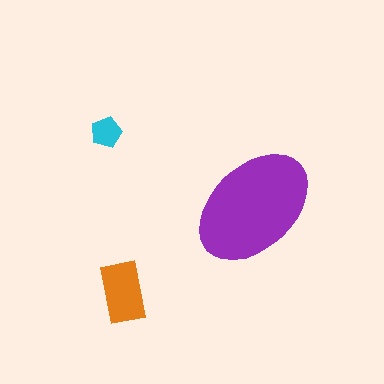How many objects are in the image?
There are 3 objects in the image.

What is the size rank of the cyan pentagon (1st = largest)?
3rd.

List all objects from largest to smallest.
The purple ellipse, the orange rectangle, the cyan pentagon.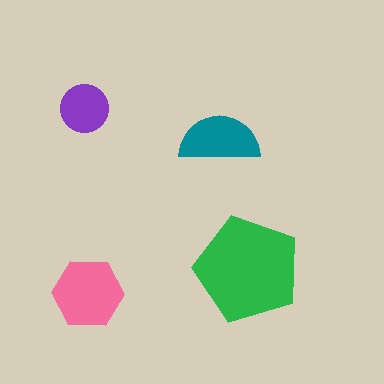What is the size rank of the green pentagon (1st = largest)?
1st.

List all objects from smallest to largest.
The purple circle, the teal semicircle, the pink hexagon, the green pentagon.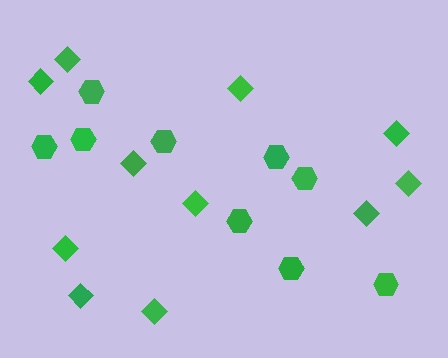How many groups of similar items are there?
There are 2 groups: one group of hexagons (9) and one group of diamonds (11).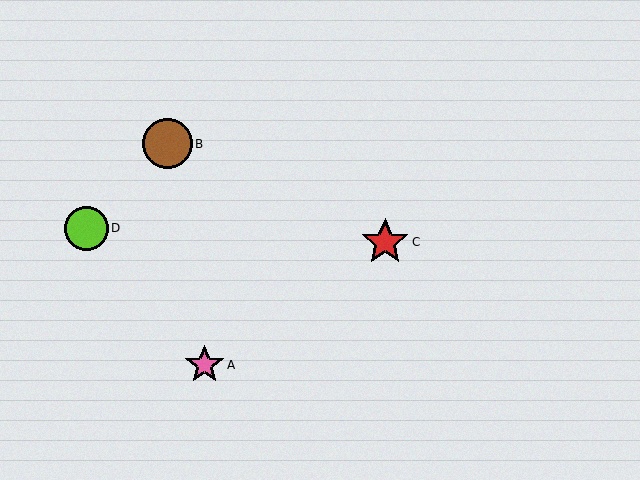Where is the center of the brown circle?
The center of the brown circle is at (168, 144).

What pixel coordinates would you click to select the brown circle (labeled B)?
Click at (168, 144) to select the brown circle B.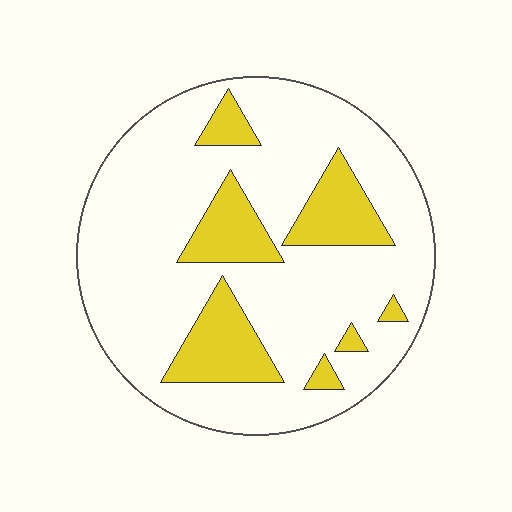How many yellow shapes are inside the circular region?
7.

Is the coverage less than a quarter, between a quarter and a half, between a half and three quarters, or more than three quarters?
Less than a quarter.